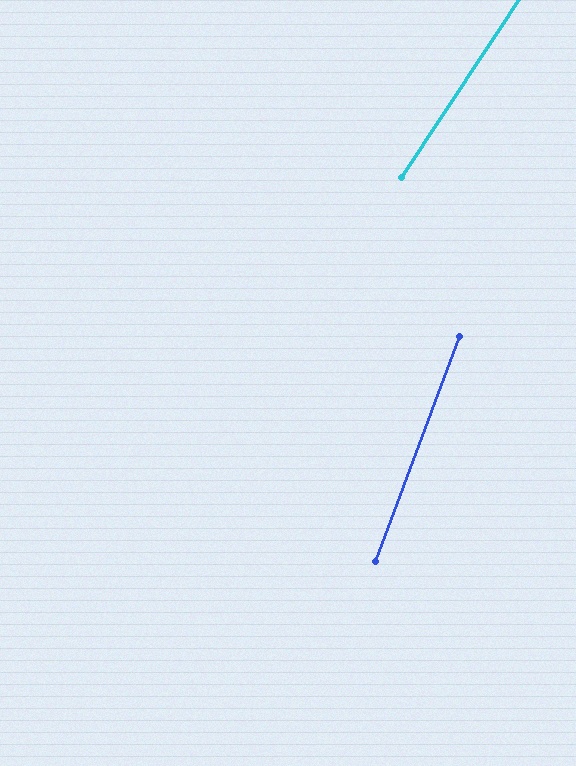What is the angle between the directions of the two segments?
Approximately 13 degrees.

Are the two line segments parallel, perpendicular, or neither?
Neither parallel nor perpendicular — they differ by about 13°.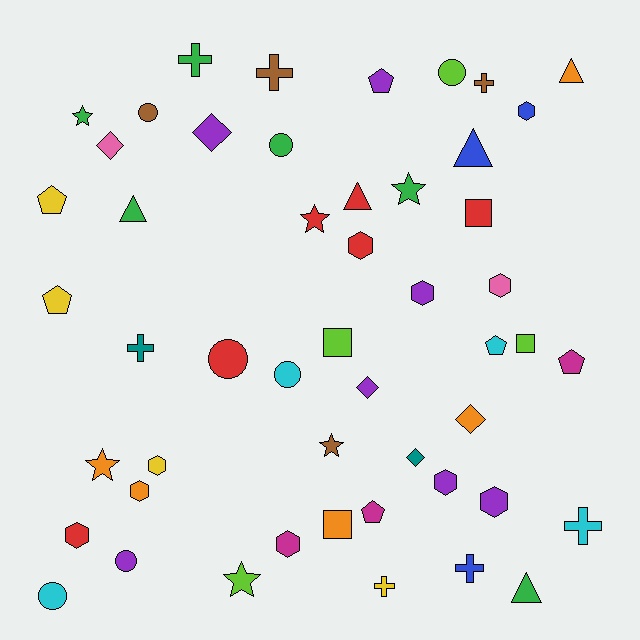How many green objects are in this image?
There are 6 green objects.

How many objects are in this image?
There are 50 objects.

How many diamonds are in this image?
There are 5 diamonds.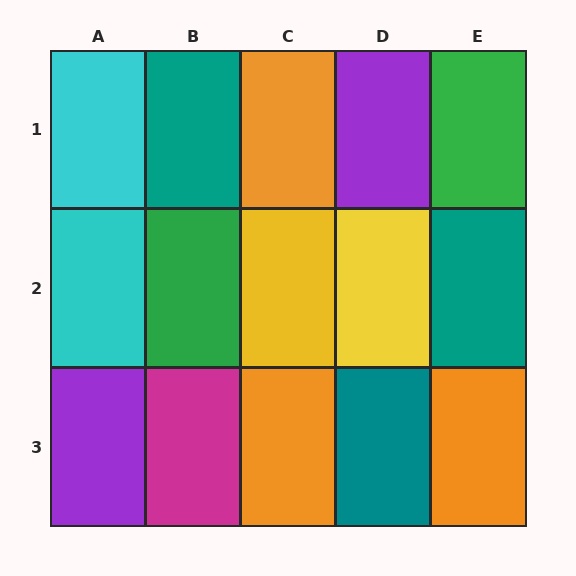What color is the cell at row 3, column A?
Purple.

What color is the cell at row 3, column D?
Teal.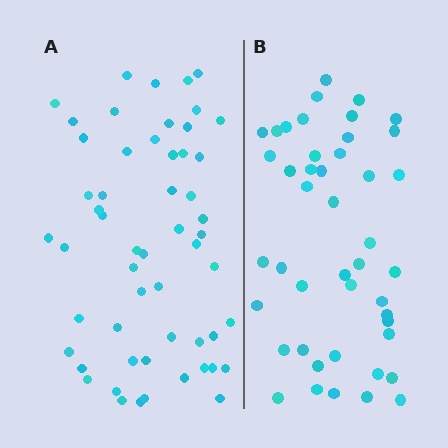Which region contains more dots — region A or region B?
Region A (the left region) has more dots.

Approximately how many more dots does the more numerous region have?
Region A has roughly 10 or so more dots than region B.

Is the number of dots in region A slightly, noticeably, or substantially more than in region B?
Region A has only slightly more — the two regions are fairly close. The ratio is roughly 1.2 to 1.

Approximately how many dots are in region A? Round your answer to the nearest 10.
About 60 dots. (The exact count is 55, which rounds to 60.)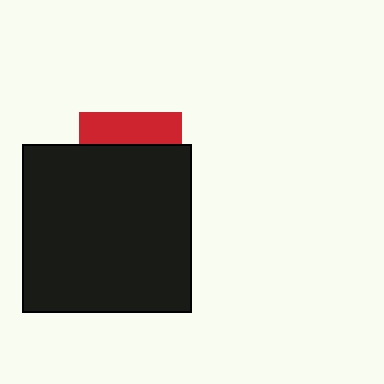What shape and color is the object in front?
The object in front is a black square.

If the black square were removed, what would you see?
You would see the complete red square.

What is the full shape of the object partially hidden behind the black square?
The partially hidden object is a red square.